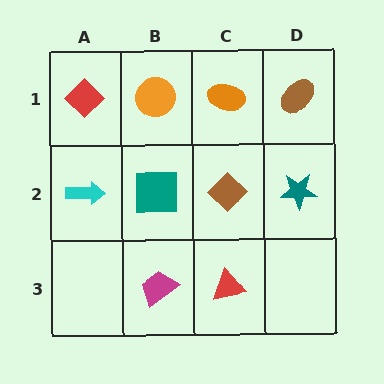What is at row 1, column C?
An orange ellipse.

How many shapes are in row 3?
2 shapes.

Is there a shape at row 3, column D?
No, that cell is empty.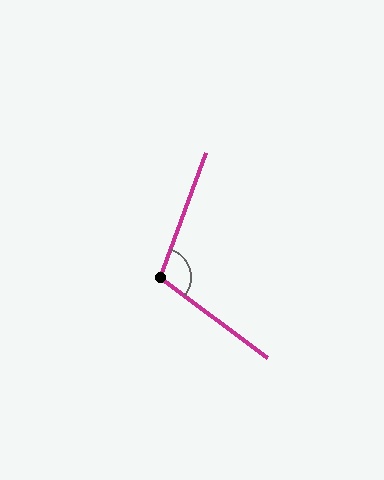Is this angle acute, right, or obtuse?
It is obtuse.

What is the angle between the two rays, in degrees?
Approximately 107 degrees.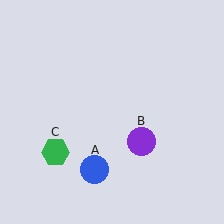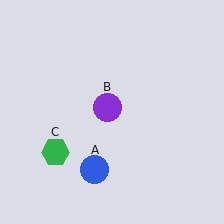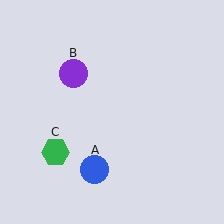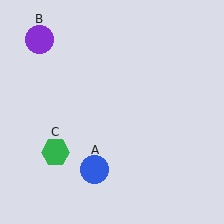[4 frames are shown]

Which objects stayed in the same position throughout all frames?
Blue circle (object A) and green hexagon (object C) remained stationary.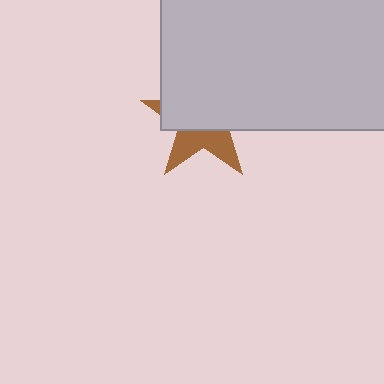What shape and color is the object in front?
The object in front is a light gray rectangle.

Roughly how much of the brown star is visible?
A small part of it is visible (roughly 37%).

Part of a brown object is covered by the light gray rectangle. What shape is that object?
It is a star.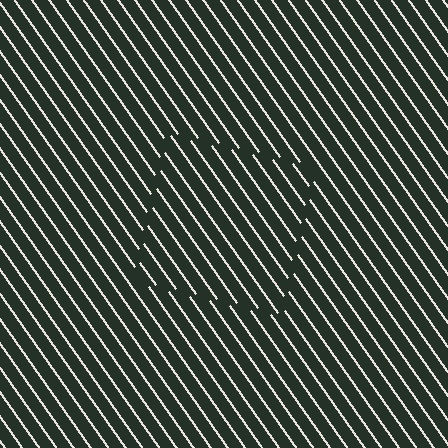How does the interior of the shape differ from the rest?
The interior of the shape contains the same grating, shifted by half a period — the contour is defined by the phase discontinuity where line-ends from the inner and outer gratings abut.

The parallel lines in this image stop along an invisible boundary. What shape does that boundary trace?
An illusory square. The interior of the shape contains the same grating, shifted by half a period — the contour is defined by the phase discontinuity where line-ends from the inner and outer gratings abut.